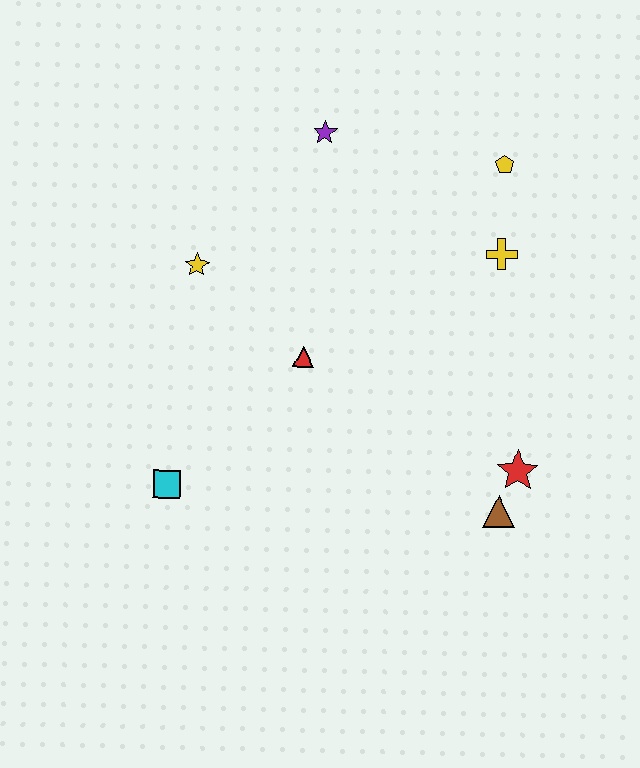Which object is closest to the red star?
The brown triangle is closest to the red star.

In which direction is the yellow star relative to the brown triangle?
The yellow star is to the left of the brown triangle.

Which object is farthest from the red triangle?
The yellow pentagon is farthest from the red triangle.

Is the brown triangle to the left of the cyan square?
No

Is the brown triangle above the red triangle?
No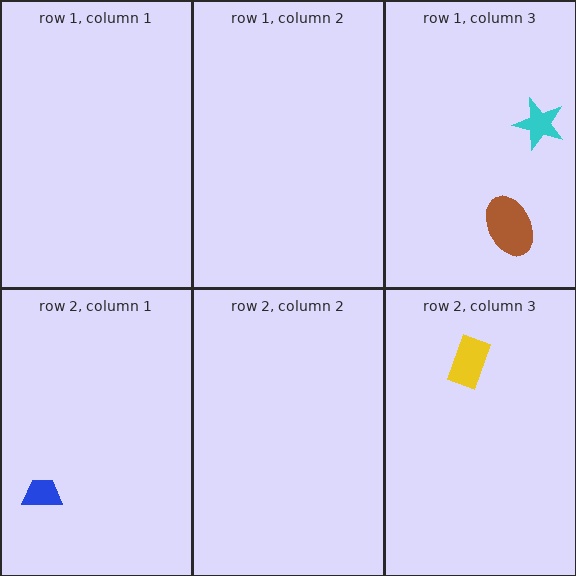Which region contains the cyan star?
The row 1, column 3 region.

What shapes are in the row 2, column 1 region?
The blue trapezoid.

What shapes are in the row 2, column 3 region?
The yellow rectangle.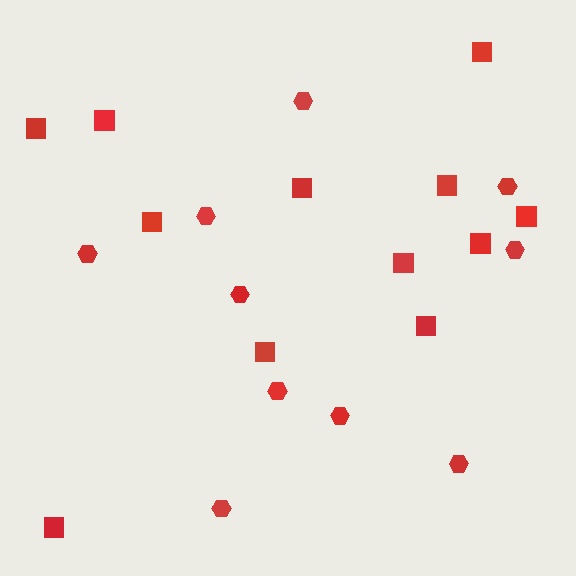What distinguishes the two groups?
There are 2 groups: one group of squares (12) and one group of hexagons (10).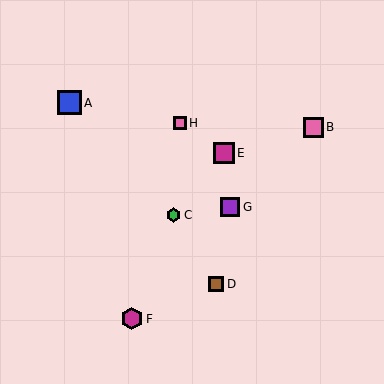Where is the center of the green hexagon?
The center of the green hexagon is at (173, 215).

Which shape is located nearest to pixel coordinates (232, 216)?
The purple square (labeled G) at (230, 207) is nearest to that location.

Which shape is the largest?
The blue square (labeled A) is the largest.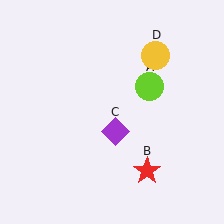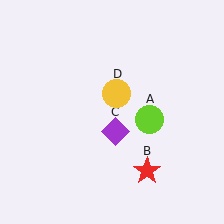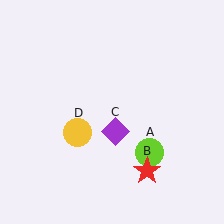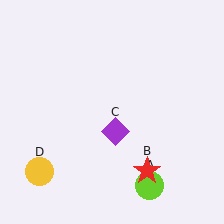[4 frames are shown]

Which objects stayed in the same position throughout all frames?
Red star (object B) and purple diamond (object C) remained stationary.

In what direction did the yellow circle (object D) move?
The yellow circle (object D) moved down and to the left.